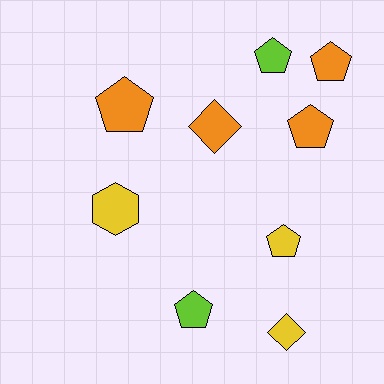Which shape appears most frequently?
Pentagon, with 6 objects.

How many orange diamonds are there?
There is 1 orange diamond.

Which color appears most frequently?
Orange, with 4 objects.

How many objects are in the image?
There are 9 objects.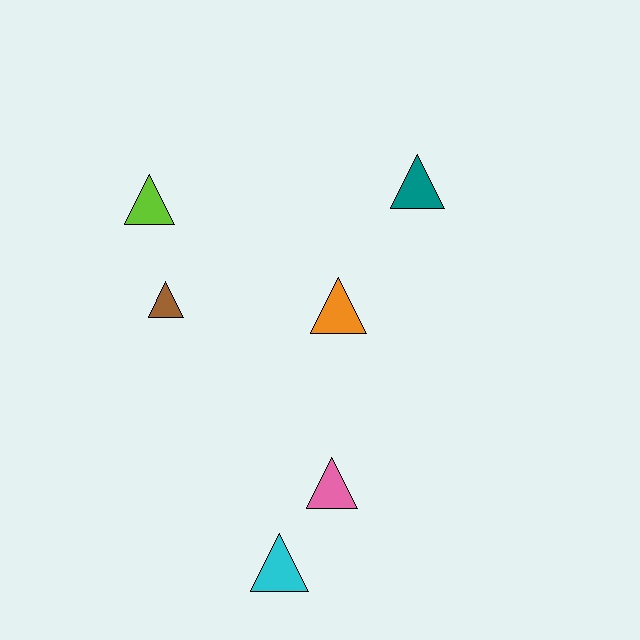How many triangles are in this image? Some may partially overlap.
There are 6 triangles.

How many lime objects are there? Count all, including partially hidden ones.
There is 1 lime object.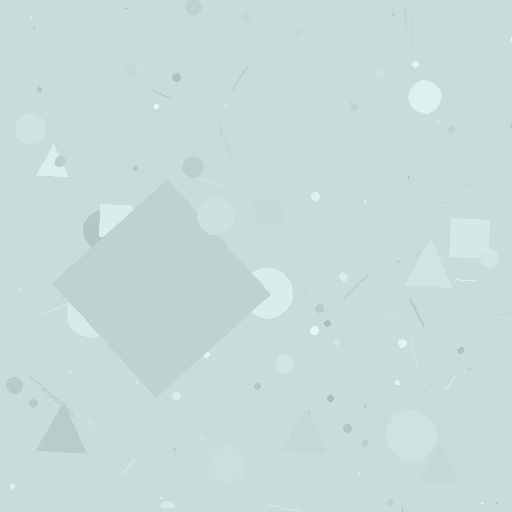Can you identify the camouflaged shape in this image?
The camouflaged shape is a diamond.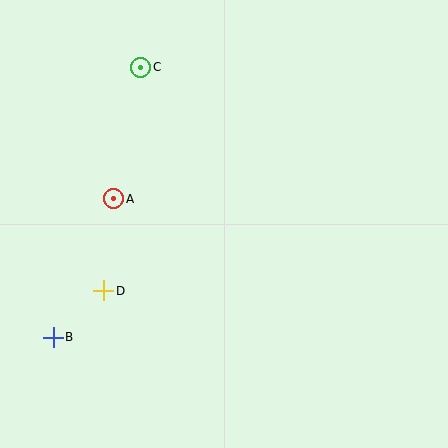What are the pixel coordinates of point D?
Point D is at (104, 291).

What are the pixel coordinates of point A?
Point A is at (114, 199).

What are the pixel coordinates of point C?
Point C is at (141, 67).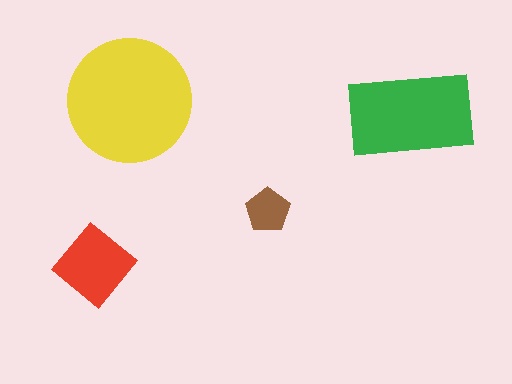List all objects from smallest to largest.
The brown pentagon, the red diamond, the green rectangle, the yellow circle.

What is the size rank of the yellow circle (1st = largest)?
1st.